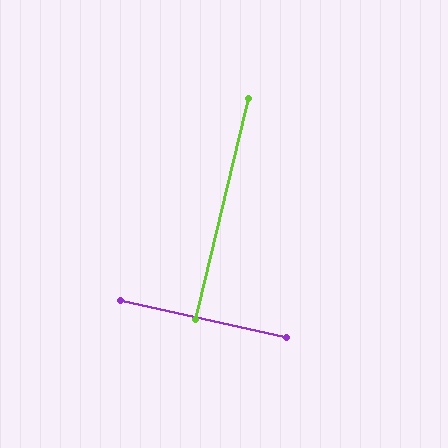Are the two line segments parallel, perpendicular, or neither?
Perpendicular — they meet at approximately 89°.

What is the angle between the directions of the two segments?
Approximately 89 degrees.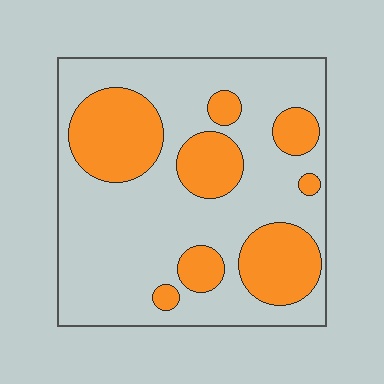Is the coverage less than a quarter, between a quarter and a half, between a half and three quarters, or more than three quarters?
Between a quarter and a half.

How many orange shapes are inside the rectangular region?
8.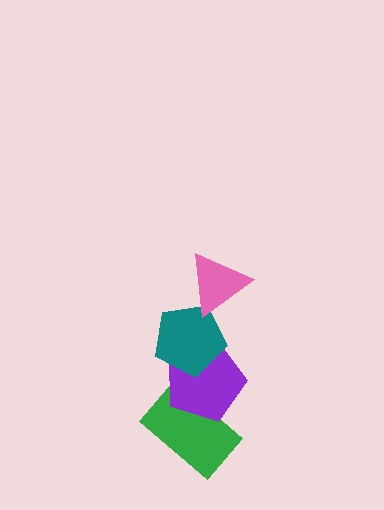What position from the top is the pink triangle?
The pink triangle is 1st from the top.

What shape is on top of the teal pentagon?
The pink triangle is on top of the teal pentagon.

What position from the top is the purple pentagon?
The purple pentagon is 3rd from the top.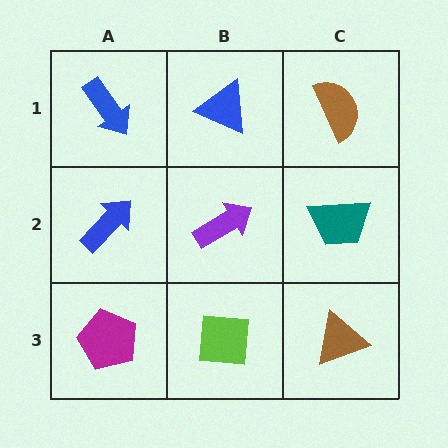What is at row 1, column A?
A blue arrow.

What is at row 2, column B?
A purple arrow.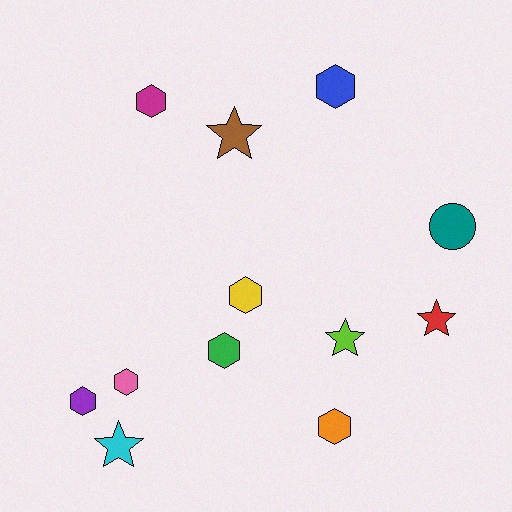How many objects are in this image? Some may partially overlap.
There are 12 objects.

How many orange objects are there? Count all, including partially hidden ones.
There is 1 orange object.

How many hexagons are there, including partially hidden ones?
There are 7 hexagons.